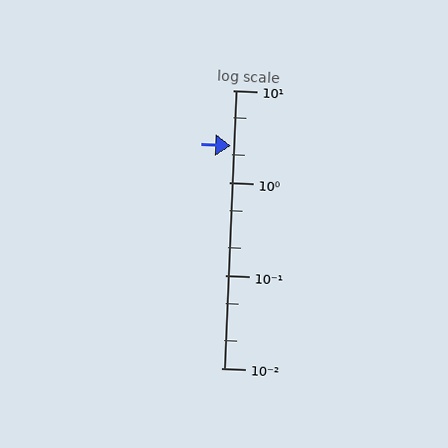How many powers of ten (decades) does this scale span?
The scale spans 3 decades, from 0.01 to 10.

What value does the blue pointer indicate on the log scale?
The pointer indicates approximately 2.5.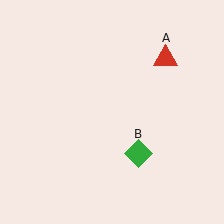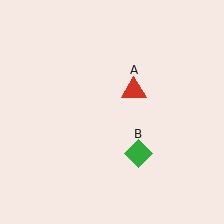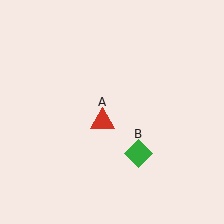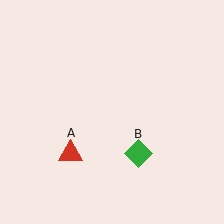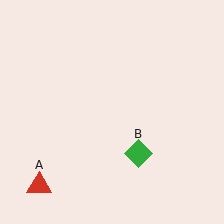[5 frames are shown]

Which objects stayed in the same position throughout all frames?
Green diamond (object B) remained stationary.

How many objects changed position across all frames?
1 object changed position: red triangle (object A).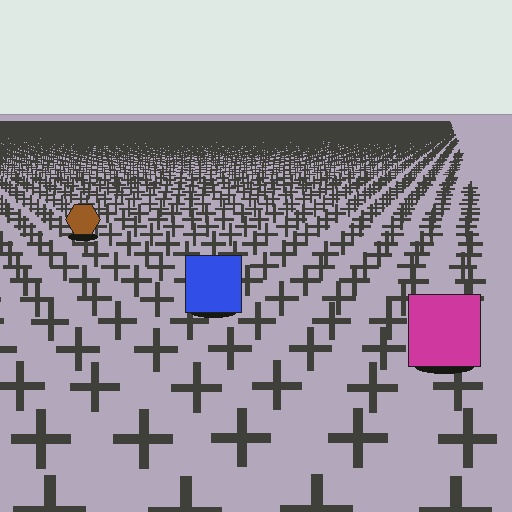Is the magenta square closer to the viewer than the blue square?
Yes. The magenta square is closer — you can tell from the texture gradient: the ground texture is coarser near it.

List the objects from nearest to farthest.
From nearest to farthest: the magenta square, the blue square, the brown hexagon.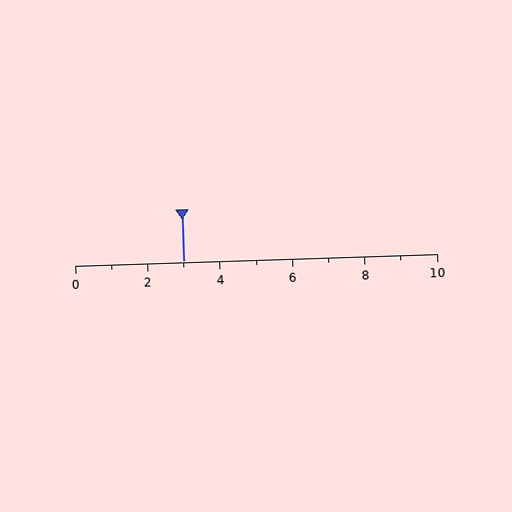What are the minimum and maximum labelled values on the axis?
The axis runs from 0 to 10.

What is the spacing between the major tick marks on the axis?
The major ticks are spaced 2 apart.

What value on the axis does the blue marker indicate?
The marker indicates approximately 3.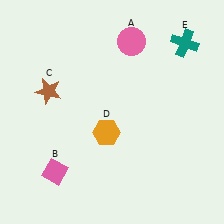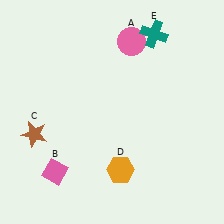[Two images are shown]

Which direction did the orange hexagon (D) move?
The orange hexagon (D) moved down.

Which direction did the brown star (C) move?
The brown star (C) moved down.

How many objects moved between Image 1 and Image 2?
3 objects moved between the two images.